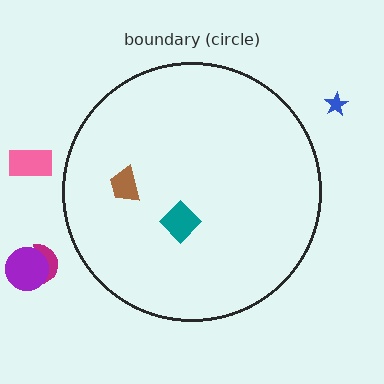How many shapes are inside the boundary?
2 inside, 4 outside.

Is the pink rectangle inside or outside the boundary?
Outside.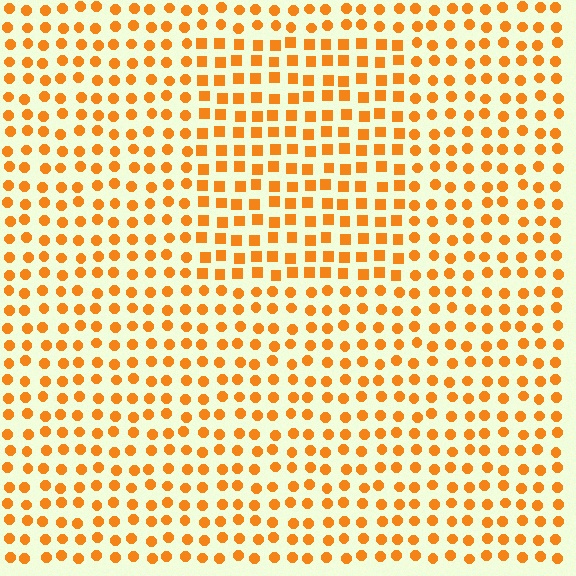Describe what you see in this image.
The image is filled with small orange elements arranged in a uniform grid. A rectangle-shaped region contains squares, while the surrounding area contains circles. The boundary is defined purely by the change in element shape.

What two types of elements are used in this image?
The image uses squares inside the rectangle region and circles outside it.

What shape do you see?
I see a rectangle.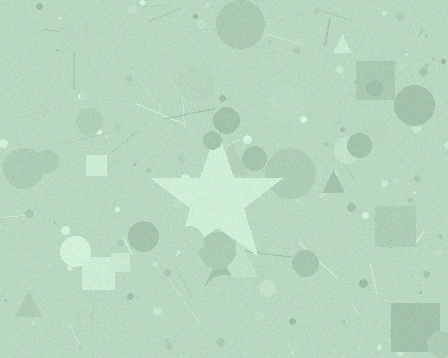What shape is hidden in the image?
A star is hidden in the image.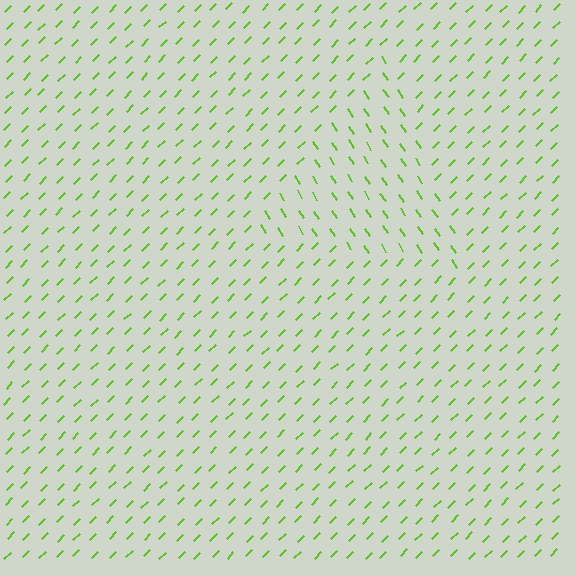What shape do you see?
I see a triangle.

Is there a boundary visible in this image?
Yes, there is a texture boundary formed by a change in line orientation.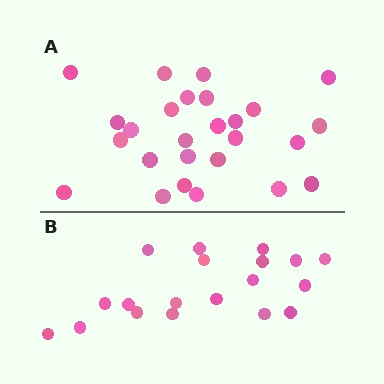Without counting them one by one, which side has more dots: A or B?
Region A (the top region) has more dots.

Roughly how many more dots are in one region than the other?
Region A has roughly 8 or so more dots than region B.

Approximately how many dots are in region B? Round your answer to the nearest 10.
About 20 dots. (The exact count is 19, which rounds to 20.)